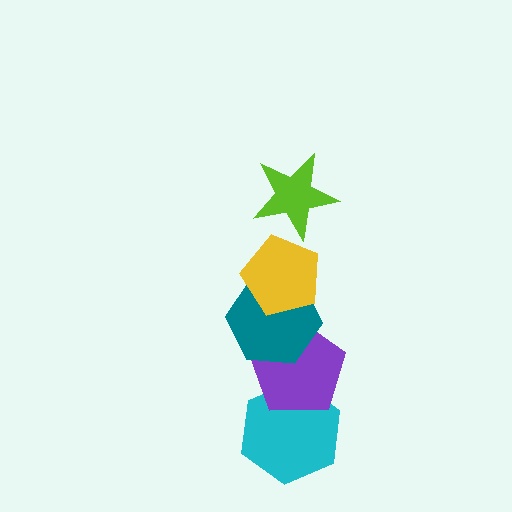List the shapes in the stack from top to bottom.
From top to bottom: the lime star, the yellow pentagon, the teal hexagon, the purple pentagon, the cyan hexagon.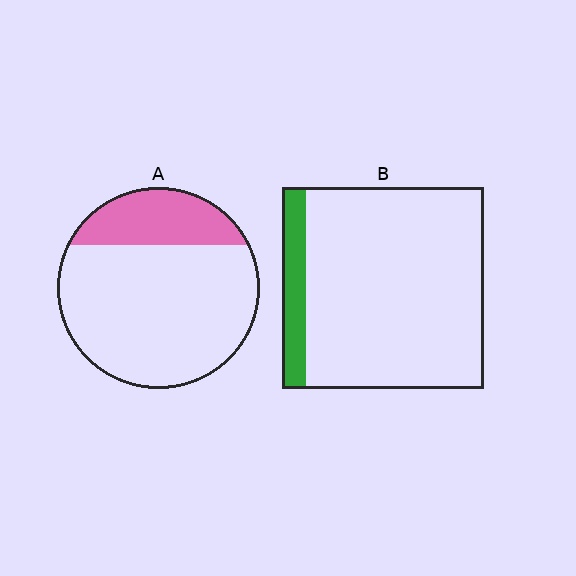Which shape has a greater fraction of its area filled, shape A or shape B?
Shape A.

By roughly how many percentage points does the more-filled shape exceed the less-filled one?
By roughly 10 percentage points (A over B).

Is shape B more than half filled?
No.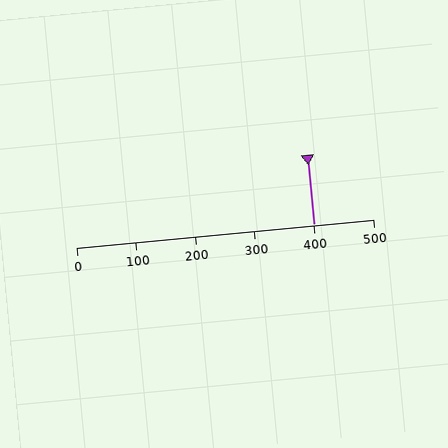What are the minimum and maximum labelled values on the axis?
The axis runs from 0 to 500.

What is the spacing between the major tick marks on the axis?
The major ticks are spaced 100 apart.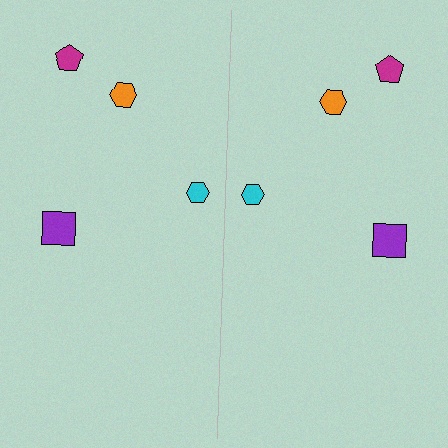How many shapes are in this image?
There are 8 shapes in this image.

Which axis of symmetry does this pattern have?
The pattern has a vertical axis of symmetry running through the center of the image.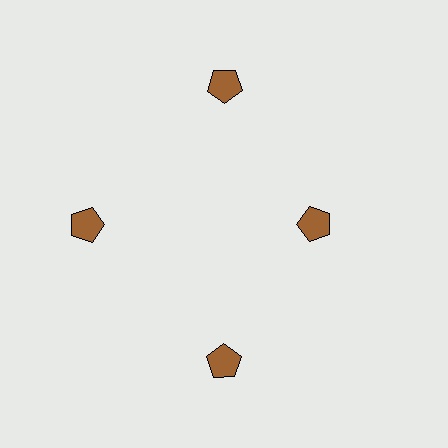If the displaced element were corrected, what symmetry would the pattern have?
It would have 4-fold rotational symmetry — the pattern would map onto itself every 90 degrees.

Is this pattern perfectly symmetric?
No. The 4 brown pentagons are arranged in a ring, but one element near the 3 o'clock position is pulled inward toward the center, breaking the 4-fold rotational symmetry.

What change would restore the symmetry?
The symmetry would be restored by moving it outward, back onto the ring so that all 4 pentagons sit at equal angles and equal distance from the center.